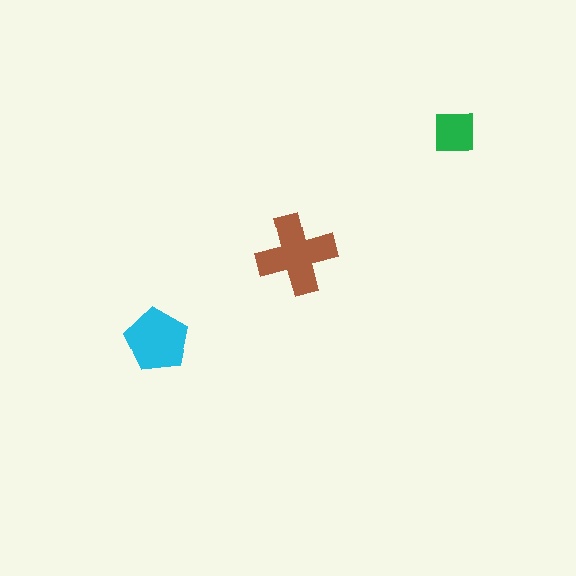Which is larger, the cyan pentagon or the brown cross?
The brown cross.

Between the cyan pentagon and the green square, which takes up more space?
The cyan pentagon.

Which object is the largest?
The brown cross.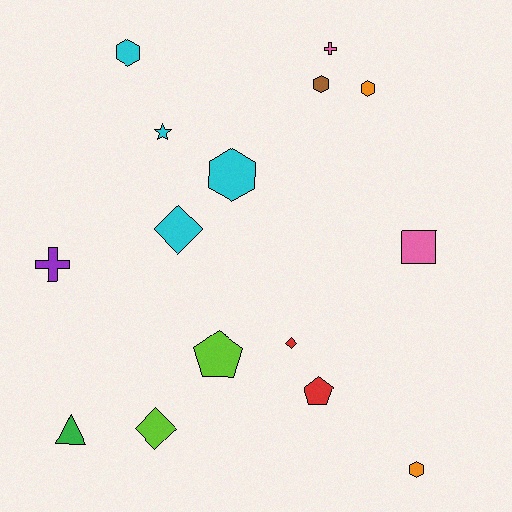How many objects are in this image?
There are 15 objects.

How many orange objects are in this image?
There are 2 orange objects.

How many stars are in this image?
There is 1 star.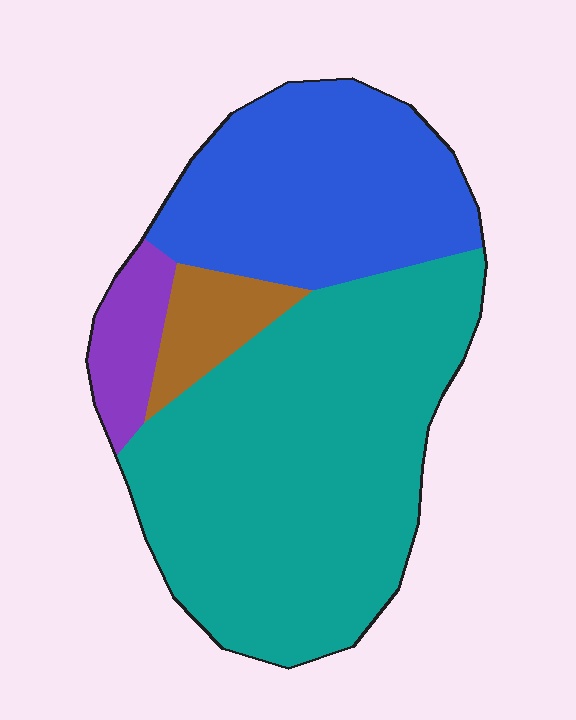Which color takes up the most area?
Teal, at roughly 55%.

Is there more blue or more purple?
Blue.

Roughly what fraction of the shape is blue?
Blue covers 30% of the shape.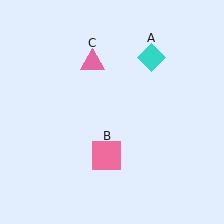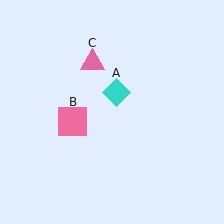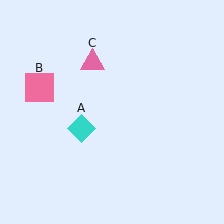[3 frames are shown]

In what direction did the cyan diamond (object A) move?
The cyan diamond (object A) moved down and to the left.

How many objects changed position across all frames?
2 objects changed position: cyan diamond (object A), pink square (object B).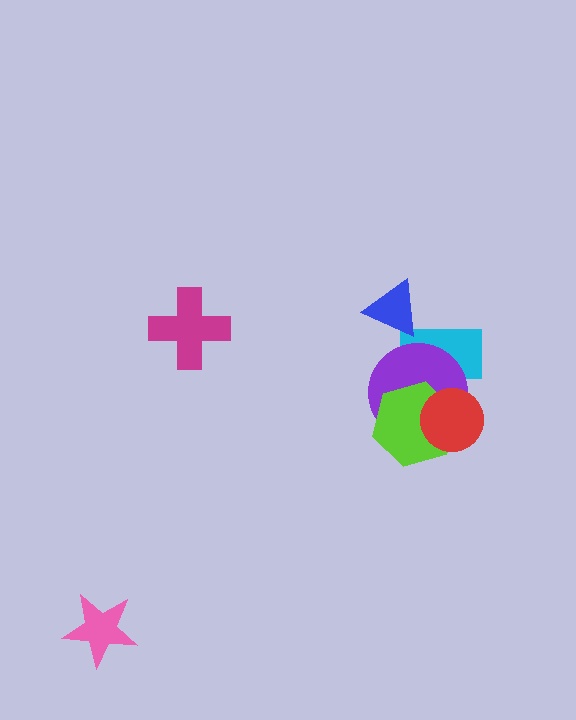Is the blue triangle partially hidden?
No, no other shape covers it.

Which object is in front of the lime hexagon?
The red circle is in front of the lime hexagon.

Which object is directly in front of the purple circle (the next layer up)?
The lime hexagon is directly in front of the purple circle.